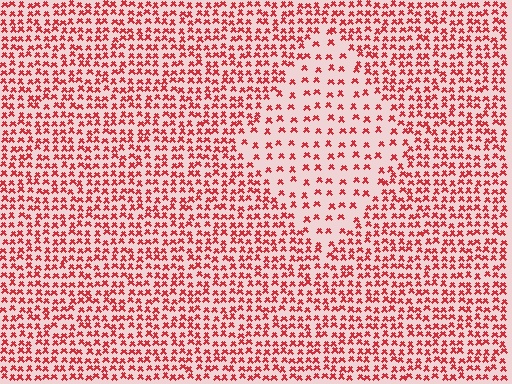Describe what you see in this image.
The image contains small red elements arranged at two different densities. A diamond-shaped region is visible where the elements are less densely packed than the surrounding area.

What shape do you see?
I see a diamond.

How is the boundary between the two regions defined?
The boundary is defined by a change in element density (approximately 2.2x ratio). All elements are the same color, size, and shape.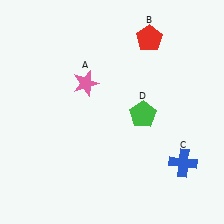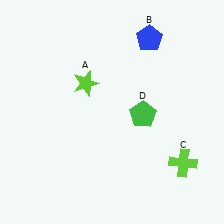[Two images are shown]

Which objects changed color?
A changed from pink to lime. B changed from red to blue. C changed from blue to lime.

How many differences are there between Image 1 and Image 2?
There are 3 differences between the two images.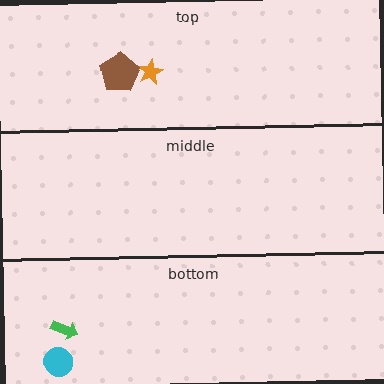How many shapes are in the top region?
2.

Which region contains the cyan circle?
The bottom region.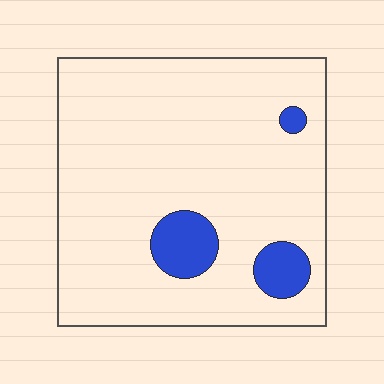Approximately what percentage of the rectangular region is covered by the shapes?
Approximately 10%.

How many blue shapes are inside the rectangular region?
3.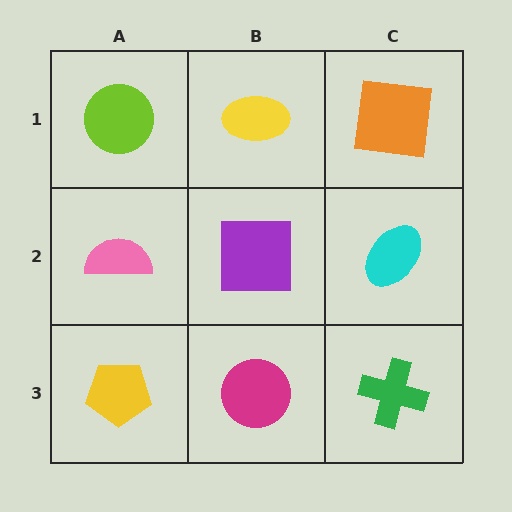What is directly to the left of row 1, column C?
A yellow ellipse.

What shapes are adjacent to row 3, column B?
A purple square (row 2, column B), a yellow pentagon (row 3, column A), a green cross (row 3, column C).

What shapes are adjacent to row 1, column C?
A cyan ellipse (row 2, column C), a yellow ellipse (row 1, column B).